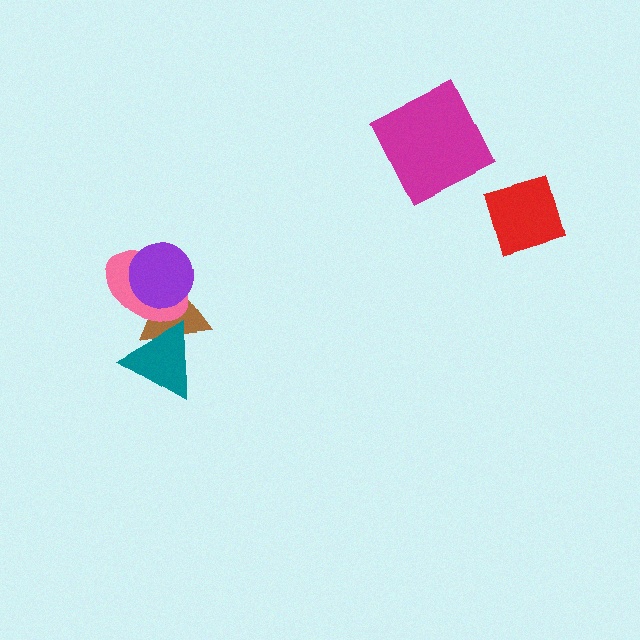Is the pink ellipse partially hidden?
Yes, it is partially covered by another shape.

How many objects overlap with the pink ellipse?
3 objects overlap with the pink ellipse.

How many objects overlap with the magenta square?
0 objects overlap with the magenta square.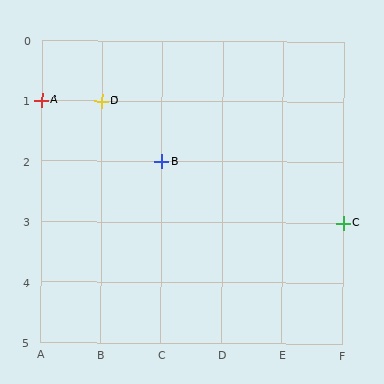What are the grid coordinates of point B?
Point B is at grid coordinates (C, 2).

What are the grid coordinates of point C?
Point C is at grid coordinates (F, 3).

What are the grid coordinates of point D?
Point D is at grid coordinates (B, 1).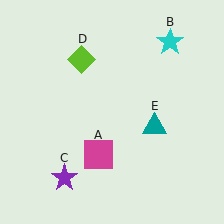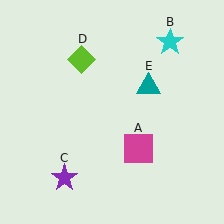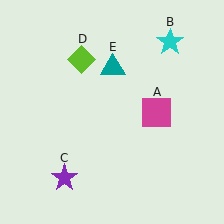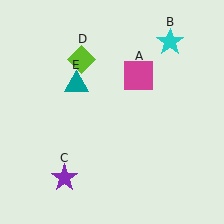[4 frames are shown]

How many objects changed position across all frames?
2 objects changed position: magenta square (object A), teal triangle (object E).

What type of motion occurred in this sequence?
The magenta square (object A), teal triangle (object E) rotated counterclockwise around the center of the scene.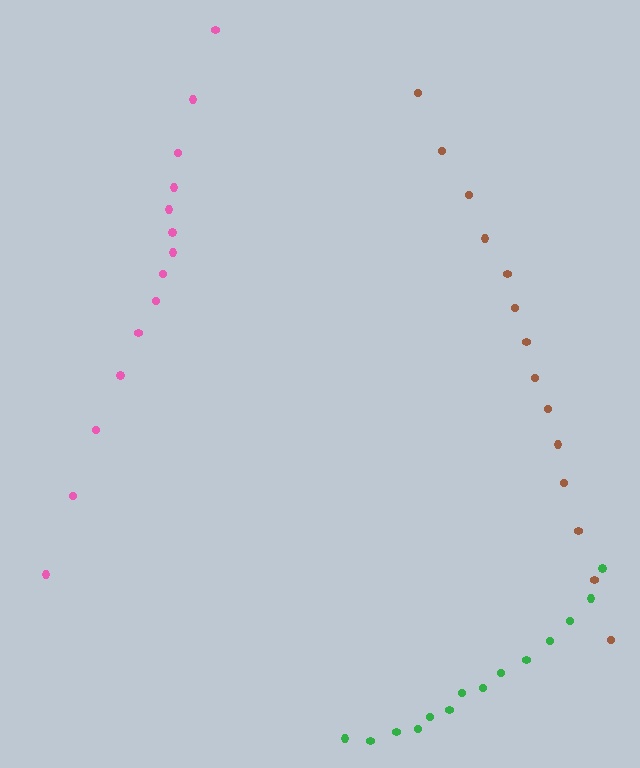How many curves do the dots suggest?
There are 3 distinct paths.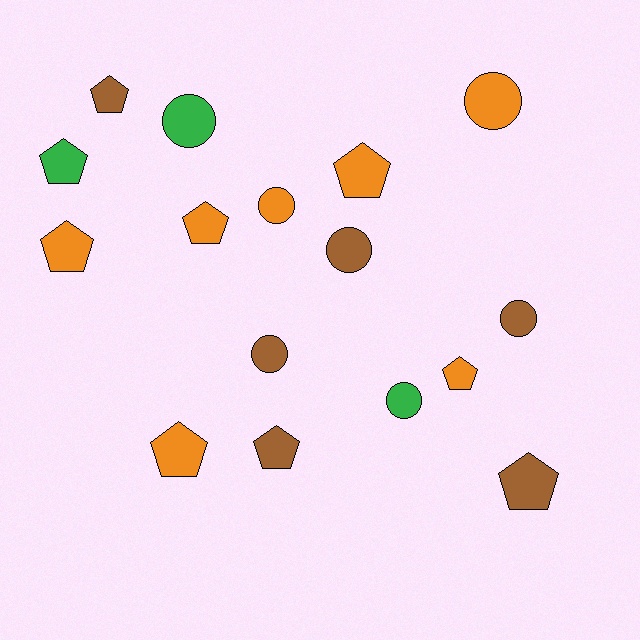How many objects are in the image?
There are 16 objects.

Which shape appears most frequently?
Pentagon, with 9 objects.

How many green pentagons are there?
There is 1 green pentagon.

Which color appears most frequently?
Orange, with 7 objects.